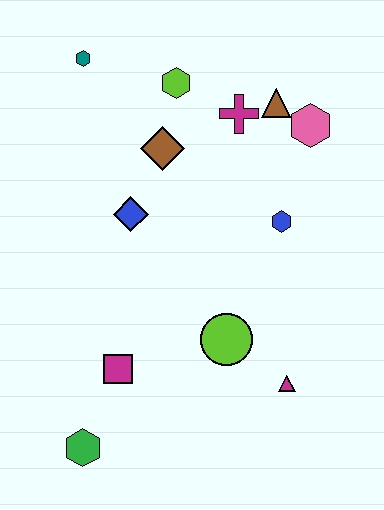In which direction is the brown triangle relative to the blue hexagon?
The brown triangle is above the blue hexagon.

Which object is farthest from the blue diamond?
The green hexagon is farthest from the blue diamond.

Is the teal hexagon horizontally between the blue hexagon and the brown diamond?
No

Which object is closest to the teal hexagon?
The lime hexagon is closest to the teal hexagon.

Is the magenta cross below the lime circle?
No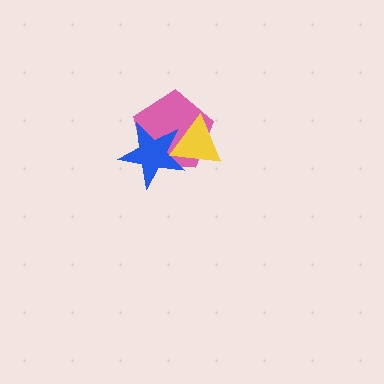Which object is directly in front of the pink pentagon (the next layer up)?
The blue star is directly in front of the pink pentagon.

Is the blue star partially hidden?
Yes, it is partially covered by another shape.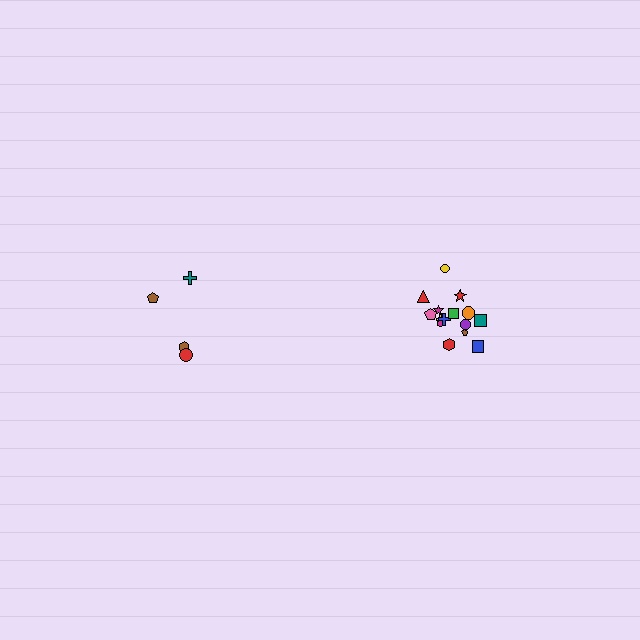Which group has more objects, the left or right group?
The right group.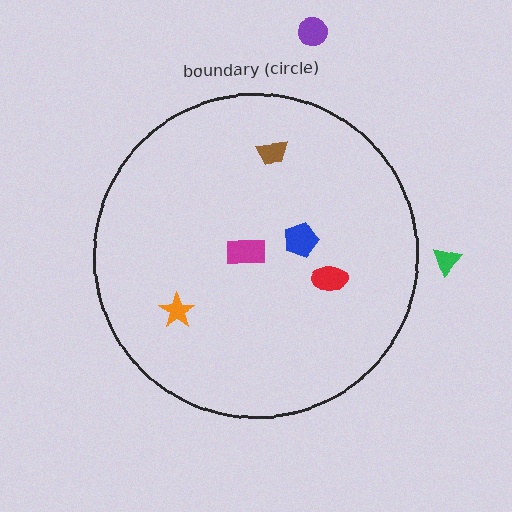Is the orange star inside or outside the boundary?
Inside.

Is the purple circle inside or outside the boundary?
Outside.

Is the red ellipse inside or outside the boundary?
Inside.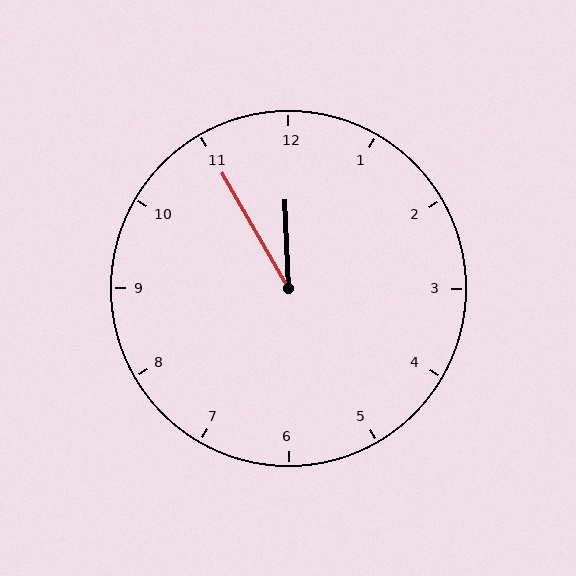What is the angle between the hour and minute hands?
Approximately 28 degrees.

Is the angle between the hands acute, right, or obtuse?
It is acute.